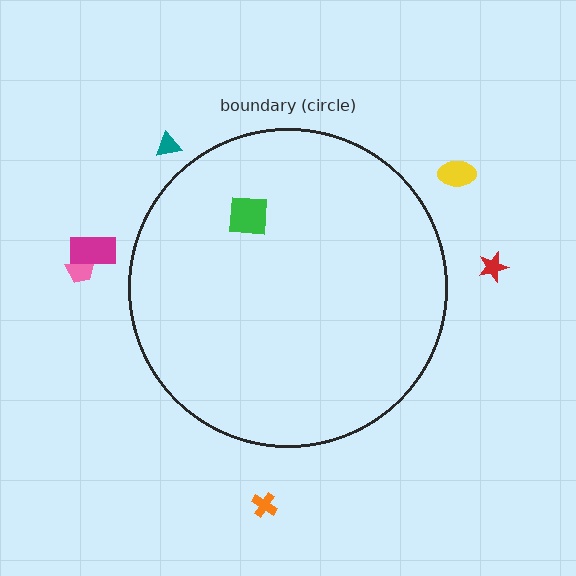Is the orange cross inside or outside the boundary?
Outside.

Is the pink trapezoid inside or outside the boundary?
Outside.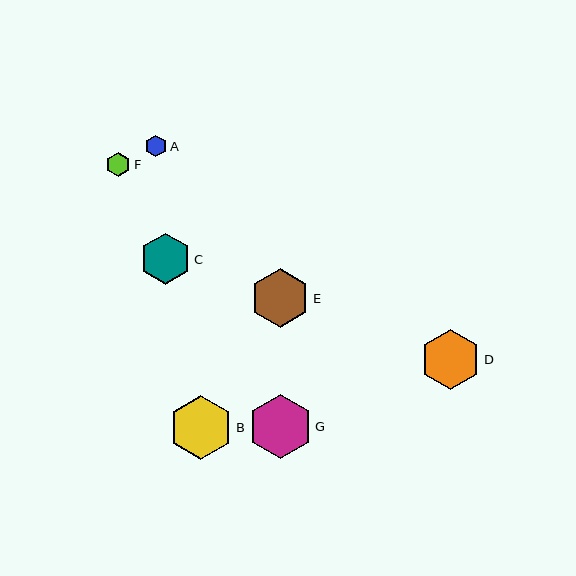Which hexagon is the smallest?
Hexagon A is the smallest with a size of approximately 22 pixels.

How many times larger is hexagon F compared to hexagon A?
Hexagon F is approximately 1.1 times the size of hexagon A.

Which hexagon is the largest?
Hexagon G is the largest with a size of approximately 64 pixels.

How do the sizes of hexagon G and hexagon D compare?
Hexagon G and hexagon D are approximately the same size.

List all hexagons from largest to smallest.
From largest to smallest: G, B, D, E, C, F, A.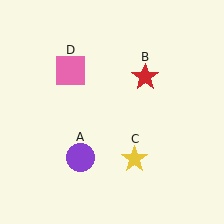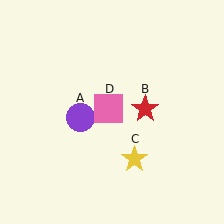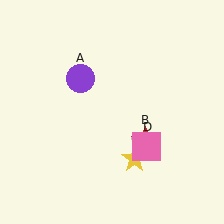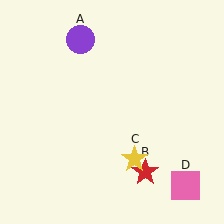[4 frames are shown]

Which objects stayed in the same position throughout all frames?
Yellow star (object C) remained stationary.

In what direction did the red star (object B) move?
The red star (object B) moved down.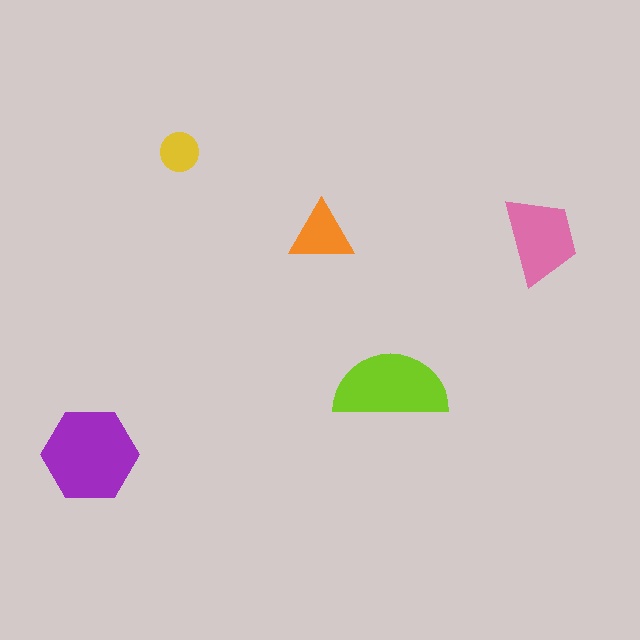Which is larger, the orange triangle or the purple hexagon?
The purple hexagon.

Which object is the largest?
The purple hexagon.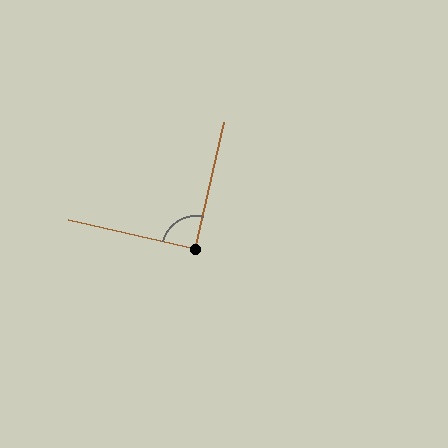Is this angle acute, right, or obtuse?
It is approximately a right angle.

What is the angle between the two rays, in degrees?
Approximately 89 degrees.